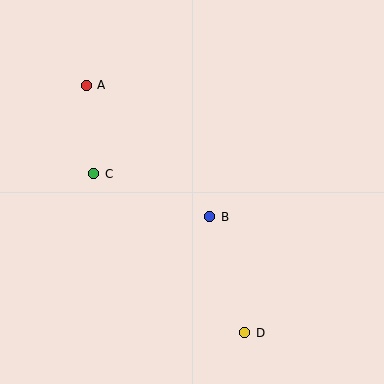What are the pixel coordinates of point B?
Point B is at (210, 217).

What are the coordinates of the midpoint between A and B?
The midpoint between A and B is at (148, 151).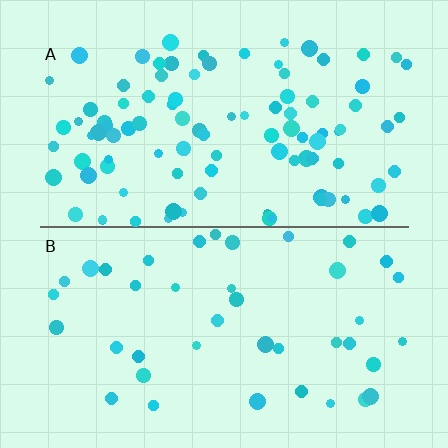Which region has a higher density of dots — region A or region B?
A (the top).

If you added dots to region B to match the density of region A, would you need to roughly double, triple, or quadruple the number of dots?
Approximately double.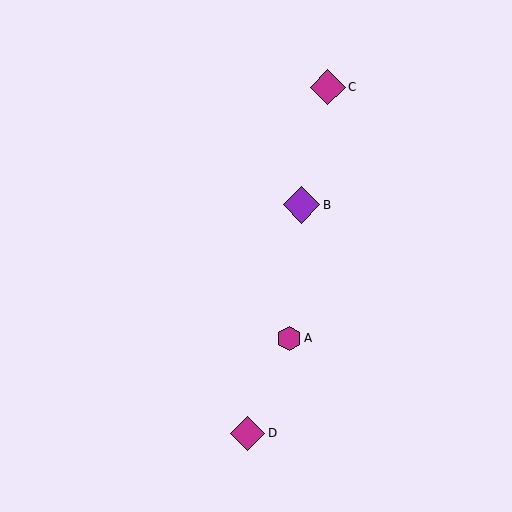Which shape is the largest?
The purple diamond (labeled B) is the largest.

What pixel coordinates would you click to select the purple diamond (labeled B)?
Click at (302, 205) to select the purple diamond B.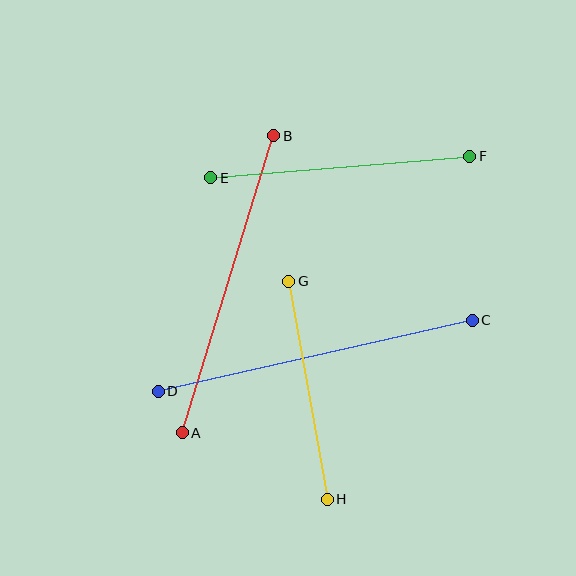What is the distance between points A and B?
The distance is approximately 311 pixels.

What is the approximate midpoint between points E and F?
The midpoint is at approximately (340, 167) pixels.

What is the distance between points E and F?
The distance is approximately 260 pixels.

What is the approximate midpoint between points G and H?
The midpoint is at approximately (308, 390) pixels.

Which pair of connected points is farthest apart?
Points C and D are farthest apart.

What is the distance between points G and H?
The distance is approximately 221 pixels.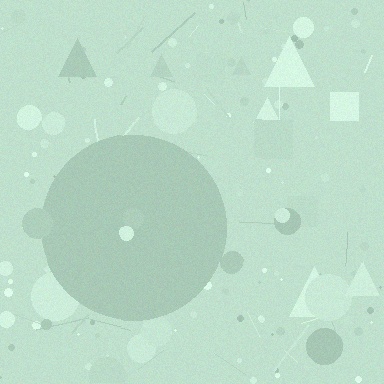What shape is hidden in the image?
A circle is hidden in the image.